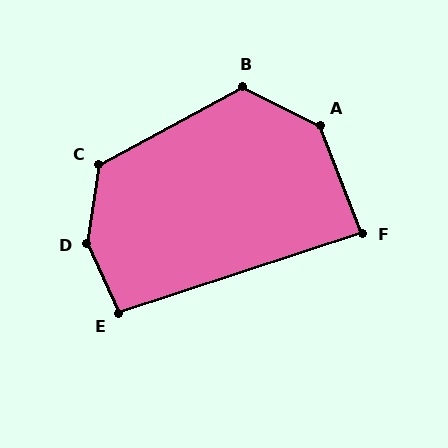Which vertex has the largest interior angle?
D, at approximately 147 degrees.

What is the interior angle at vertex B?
Approximately 126 degrees (obtuse).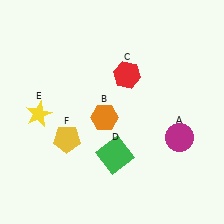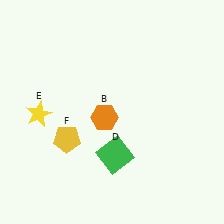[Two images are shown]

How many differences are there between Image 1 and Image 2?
There are 2 differences between the two images.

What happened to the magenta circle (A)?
The magenta circle (A) was removed in Image 2. It was in the bottom-right area of Image 1.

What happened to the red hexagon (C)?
The red hexagon (C) was removed in Image 2. It was in the top-right area of Image 1.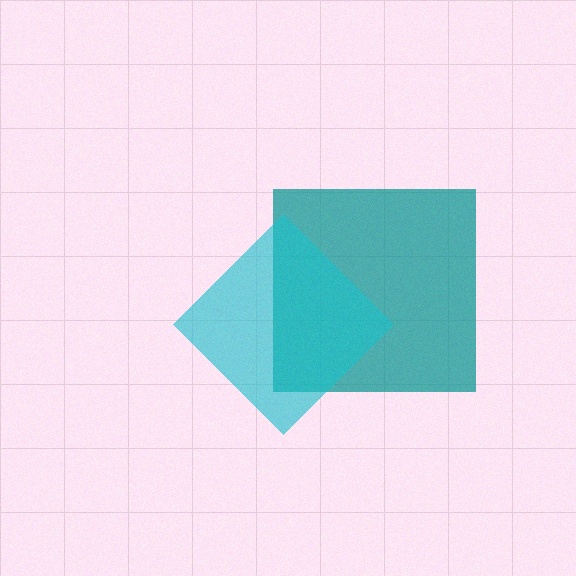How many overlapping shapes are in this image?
There are 2 overlapping shapes in the image.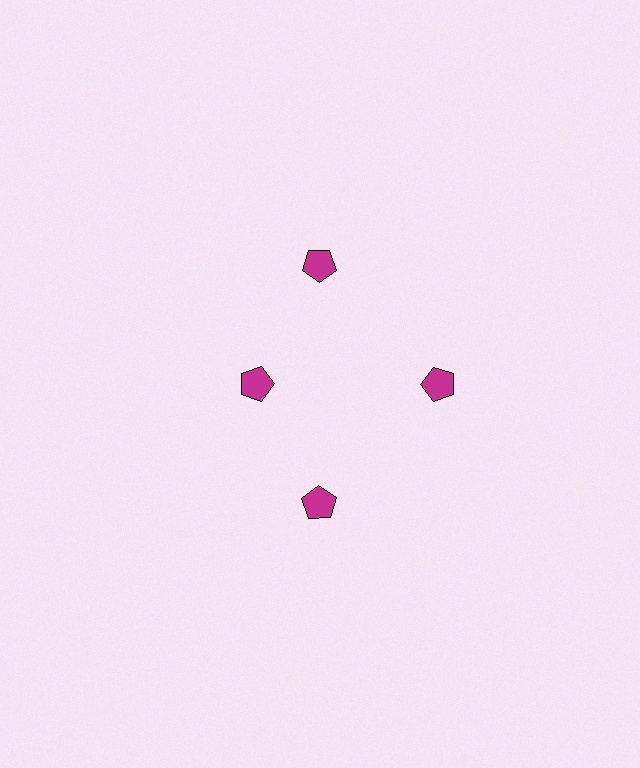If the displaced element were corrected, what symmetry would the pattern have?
It would have 4-fold rotational symmetry — the pattern would map onto itself every 90 degrees.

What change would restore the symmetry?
The symmetry would be restored by moving it outward, back onto the ring so that all 4 pentagons sit at equal angles and equal distance from the center.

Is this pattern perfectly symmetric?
No. The 4 magenta pentagons are arranged in a ring, but one element near the 9 o'clock position is pulled inward toward the center, breaking the 4-fold rotational symmetry.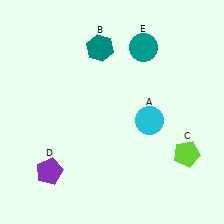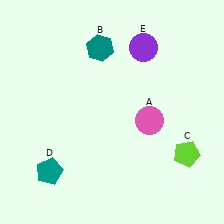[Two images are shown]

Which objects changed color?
A changed from cyan to pink. D changed from purple to teal. E changed from teal to purple.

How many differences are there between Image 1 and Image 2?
There are 3 differences between the two images.